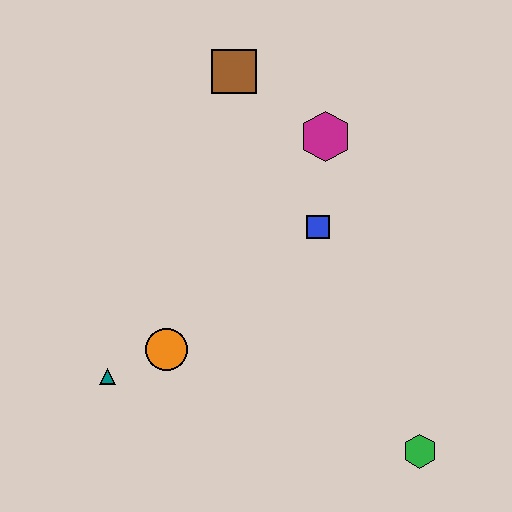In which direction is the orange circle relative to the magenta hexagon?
The orange circle is below the magenta hexagon.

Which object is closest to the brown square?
The magenta hexagon is closest to the brown square.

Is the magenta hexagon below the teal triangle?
No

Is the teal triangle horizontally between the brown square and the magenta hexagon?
No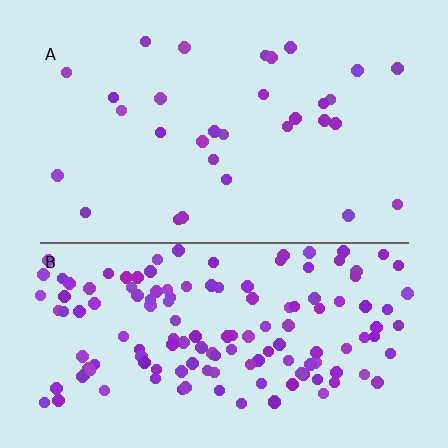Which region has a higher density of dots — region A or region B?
B (the bottom).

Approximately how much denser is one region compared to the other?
Approximately 4.7× — region B over region A.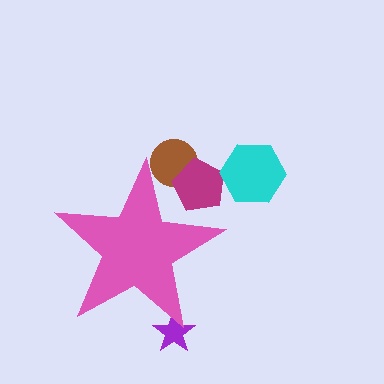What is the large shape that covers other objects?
A pink star.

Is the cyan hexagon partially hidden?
No, the cyan hexagon is fully visible.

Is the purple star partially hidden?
Yes, the purple star is partially hidden behind the pink star.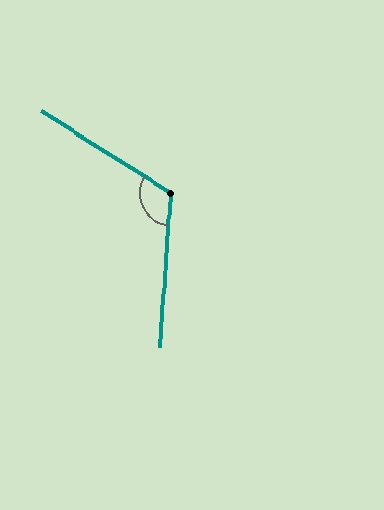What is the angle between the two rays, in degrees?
Approximately 118 degrees.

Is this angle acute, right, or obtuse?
It is obtuse.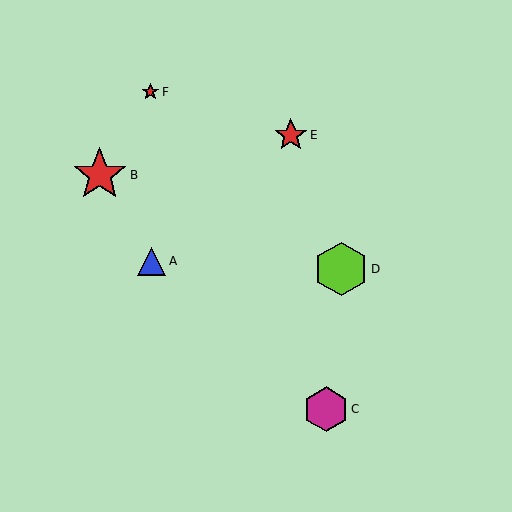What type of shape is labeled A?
Shape A is a blue triangle.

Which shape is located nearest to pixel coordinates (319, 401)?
The magenta hexagon (labeled C) at (326, 409) is nearest to that location.